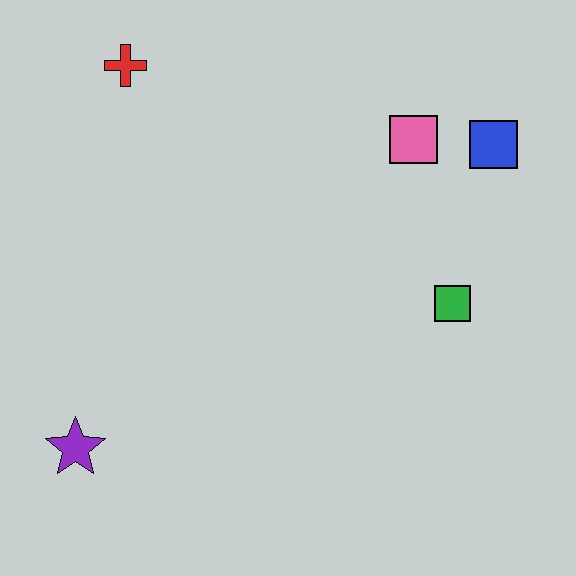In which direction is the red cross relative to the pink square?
The red cross is to the left of the pink square.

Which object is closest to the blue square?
The pink square is closest to the blue square.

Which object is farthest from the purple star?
The blue square is farthest from the purple star.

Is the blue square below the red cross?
Yes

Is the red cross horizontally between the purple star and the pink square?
Yes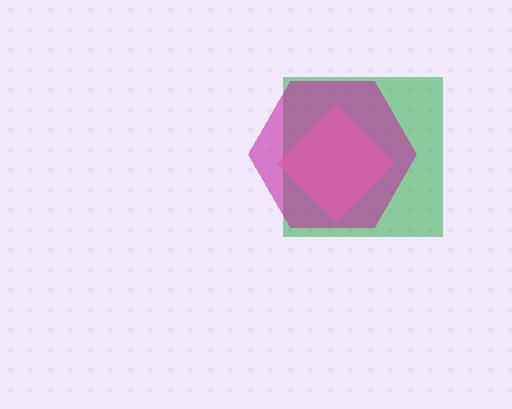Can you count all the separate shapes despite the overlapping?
Yes, there are 3 separate shapes.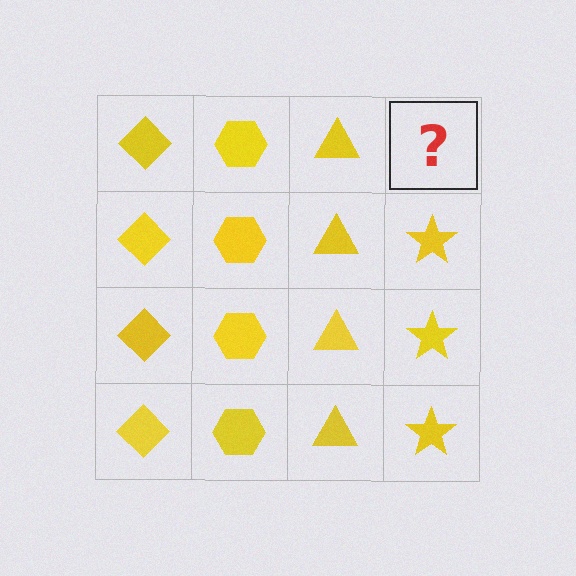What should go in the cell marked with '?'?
The missing cell should contain a yellow star.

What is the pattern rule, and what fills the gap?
The rule is that each column has a consistent shape. The gap should be filled with a yellow star.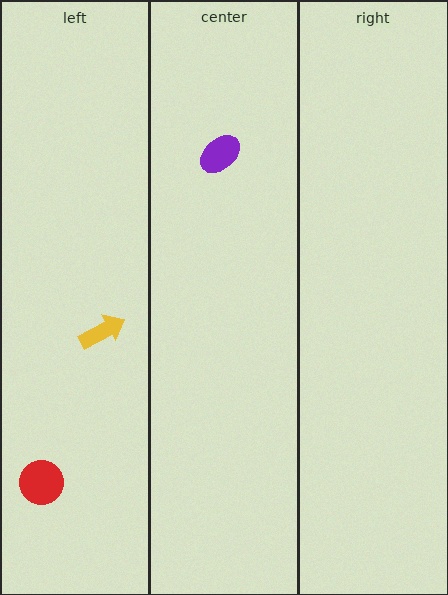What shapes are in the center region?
The purple ellipse.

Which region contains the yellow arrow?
The left region.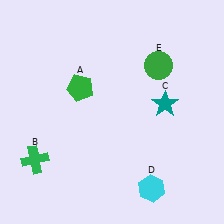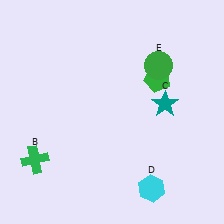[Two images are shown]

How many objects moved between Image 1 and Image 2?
1 object moved between the two images.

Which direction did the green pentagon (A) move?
The green pentagon (A) moved right.